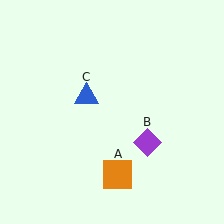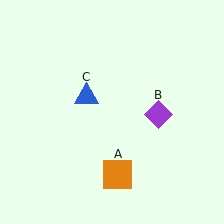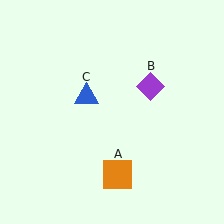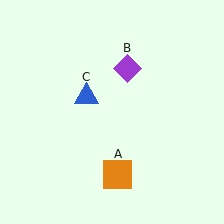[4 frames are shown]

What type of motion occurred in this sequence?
The purple diamond (object B) rotated counterclockwise around the center of the scene.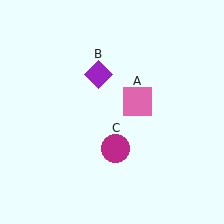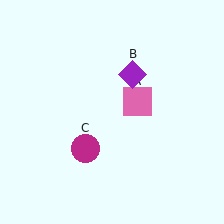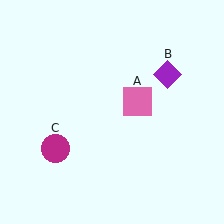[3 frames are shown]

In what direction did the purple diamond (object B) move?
The purple diamond (object B) moved right.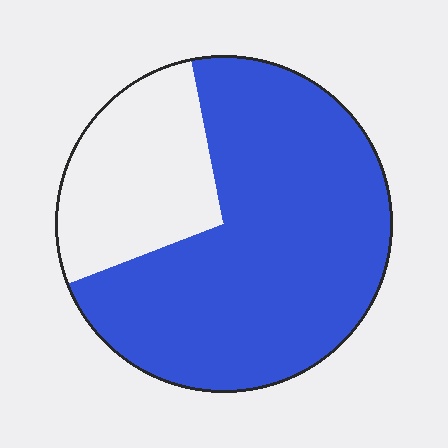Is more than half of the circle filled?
Yes.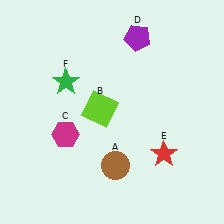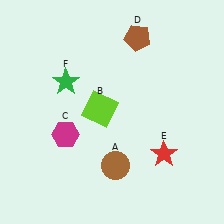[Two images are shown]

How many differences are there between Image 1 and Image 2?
There is 1 difference between the two images.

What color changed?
The pentagon (D) changed from purple in Image 1 to brown in Image 2.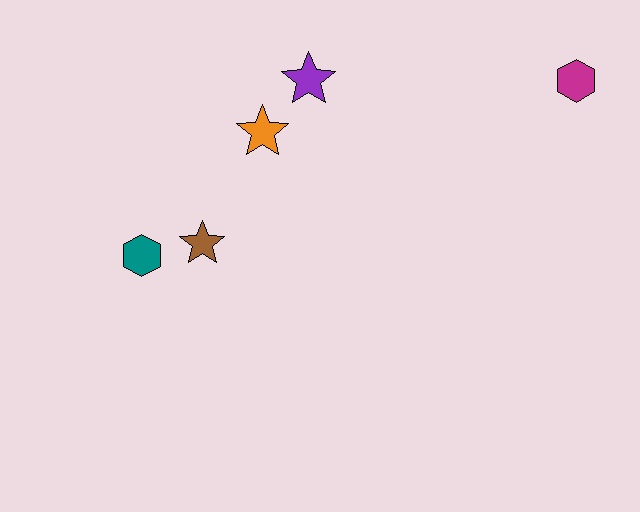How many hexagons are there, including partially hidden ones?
There are 2 hexagons.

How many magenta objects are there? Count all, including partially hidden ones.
There is 1 magenta object.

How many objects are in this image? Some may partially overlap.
There are 5 objects.